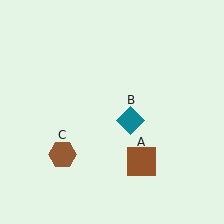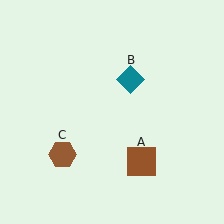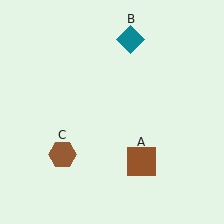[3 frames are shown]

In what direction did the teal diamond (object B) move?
The teal diamond (object B) moved up.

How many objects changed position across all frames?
1 object changed position: teal diamond (object B).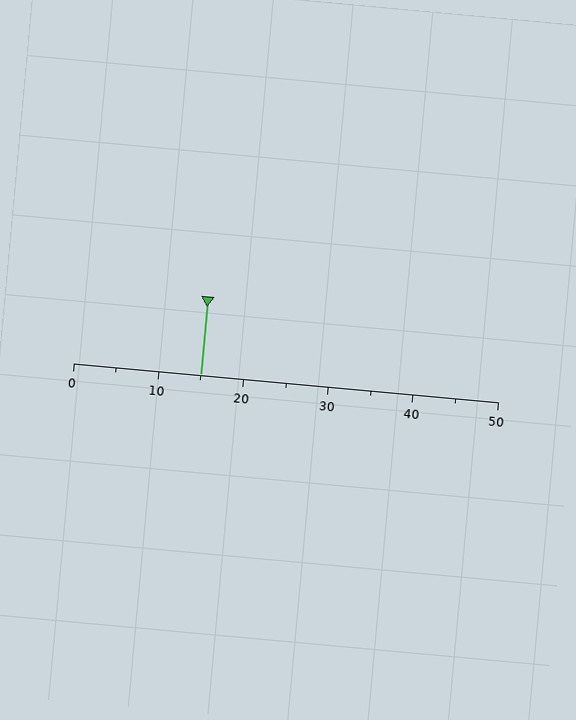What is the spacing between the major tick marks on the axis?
The major ticks are spaced 10 apart.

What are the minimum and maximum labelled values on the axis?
The axis runs from 0 to 50.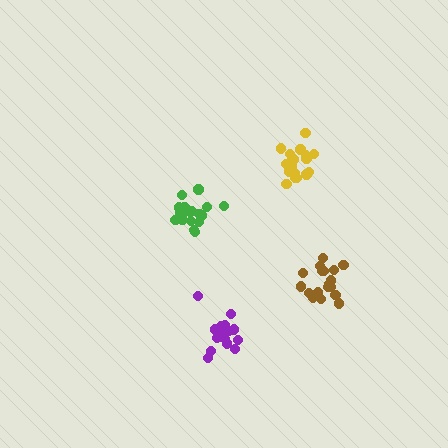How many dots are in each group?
Group 1: 20 dots, Group 2: 18 dots, Group 3: 16 dots, Group 4: 18 dots (72 total).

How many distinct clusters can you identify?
There are 4 distinct clusters.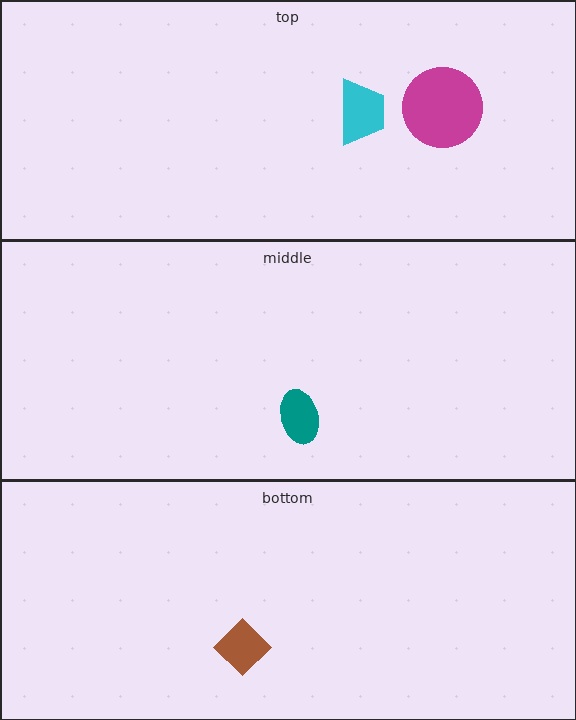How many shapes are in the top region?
2.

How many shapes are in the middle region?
1.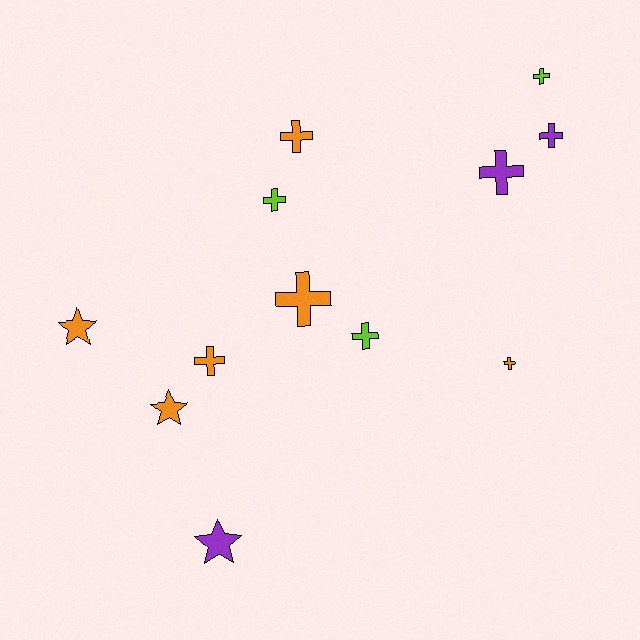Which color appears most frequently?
Orange, with 6 objects.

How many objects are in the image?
There are 12 objects.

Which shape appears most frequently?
Cross, with 9 objects.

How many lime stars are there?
There are no lime stars.